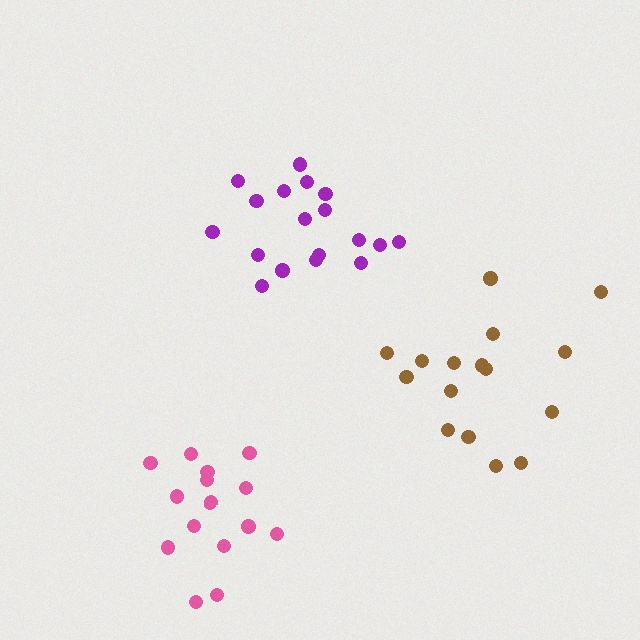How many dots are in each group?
Group 1: 18 dots, Group 2: 15 dots, Group 3: 16 dots (49 total).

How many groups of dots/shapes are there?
There are 3 groups.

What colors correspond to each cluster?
The clusters are colored: purple, pink, brown.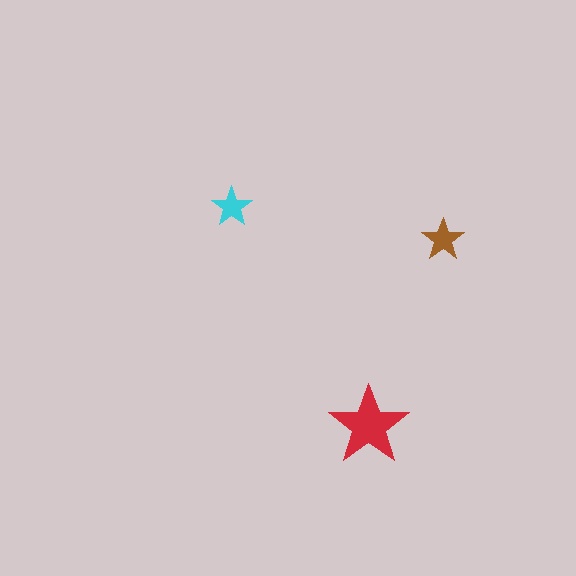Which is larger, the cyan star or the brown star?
The brown one.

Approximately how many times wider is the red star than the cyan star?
About 2 times wider.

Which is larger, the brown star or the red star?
The red one.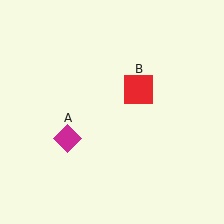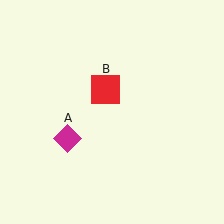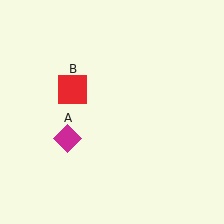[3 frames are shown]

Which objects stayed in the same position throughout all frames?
Magenta diamond (object A) remained stationary.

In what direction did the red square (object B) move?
The red square (object B) moved left.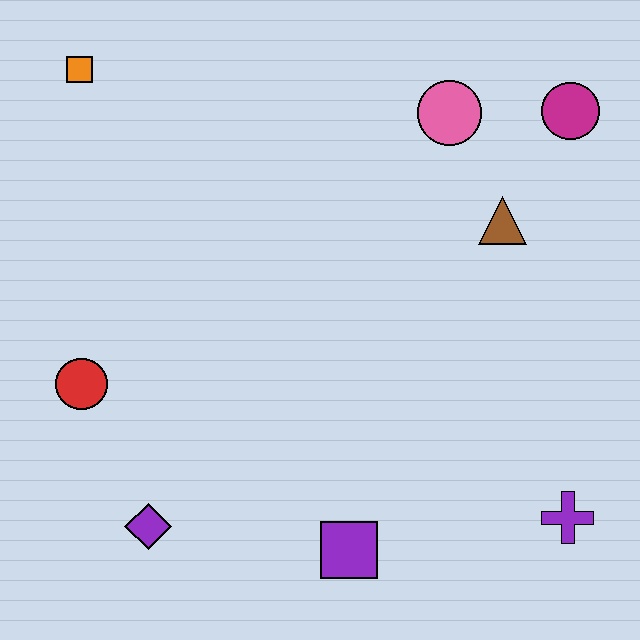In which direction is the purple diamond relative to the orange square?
The purple diamond is below the orange square.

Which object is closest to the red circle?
The purple diamond is closest to the red circle.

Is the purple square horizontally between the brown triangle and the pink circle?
No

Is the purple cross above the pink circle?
No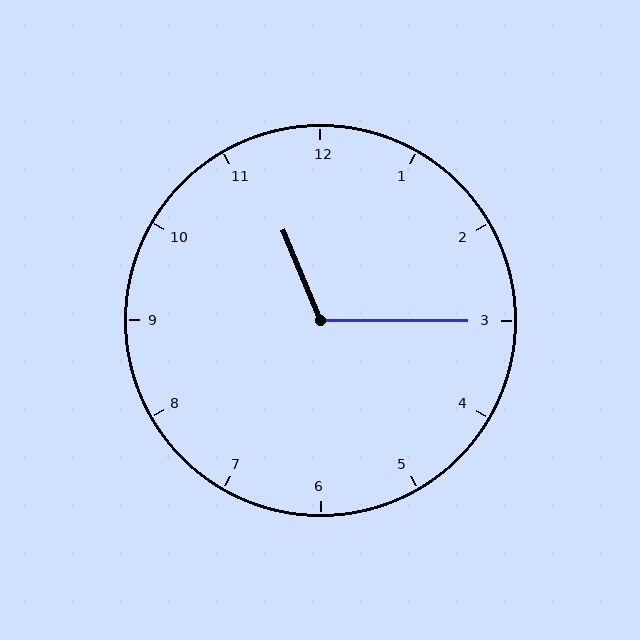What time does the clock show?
11:15.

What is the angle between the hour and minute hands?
Approximately 112 degrees.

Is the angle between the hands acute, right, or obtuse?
It is obtuse.